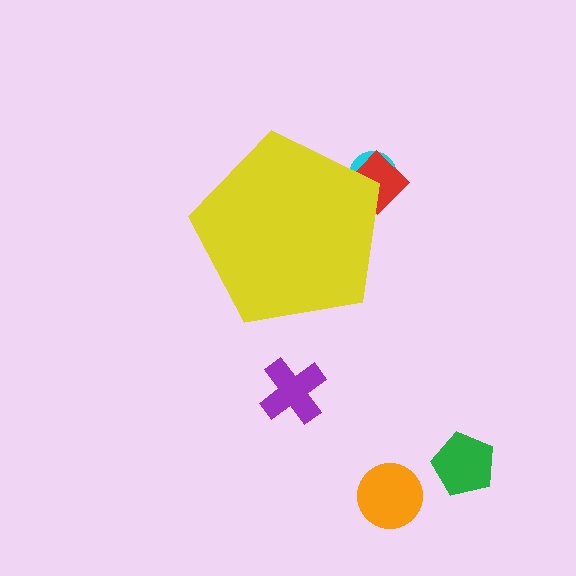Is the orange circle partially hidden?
No, the orange circle is fully visible.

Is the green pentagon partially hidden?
No, the green pentagon is fully visible.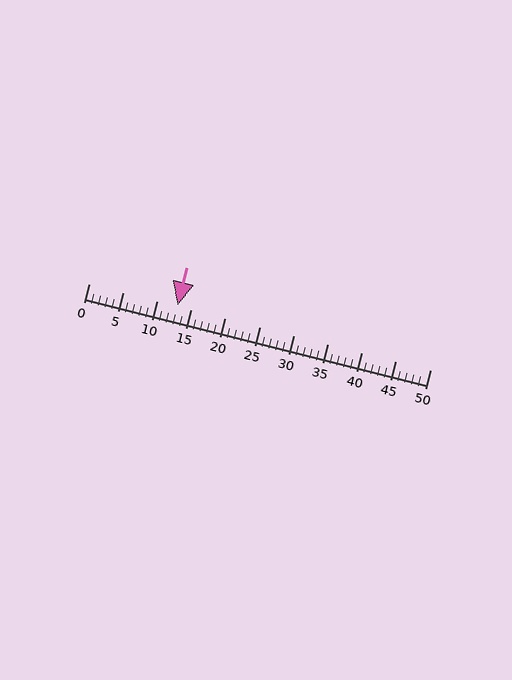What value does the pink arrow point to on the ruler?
The pink arrow points to approximately 13.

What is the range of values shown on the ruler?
The ruler shows values from 0 to 50.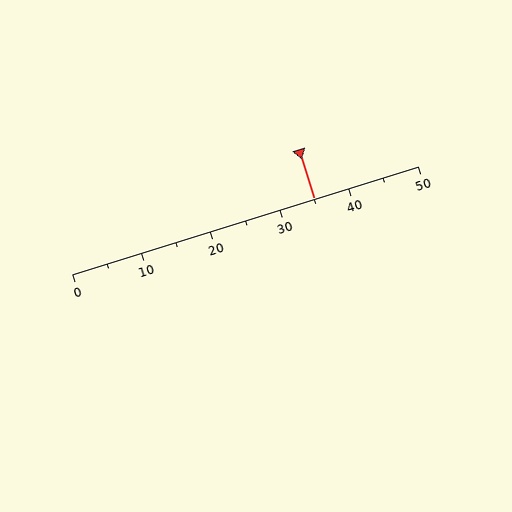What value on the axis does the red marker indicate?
The marker indicates approximately 35.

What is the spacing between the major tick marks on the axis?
The major ticks are spaced 10 apart.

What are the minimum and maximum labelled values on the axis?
The axis runs from 0 to 50.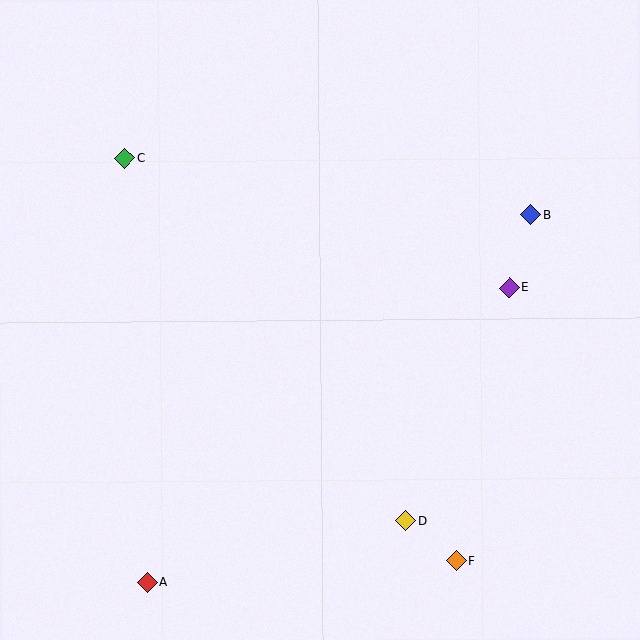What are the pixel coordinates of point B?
Point B is at (531, 215).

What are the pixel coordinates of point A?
Point A is at (147, 582).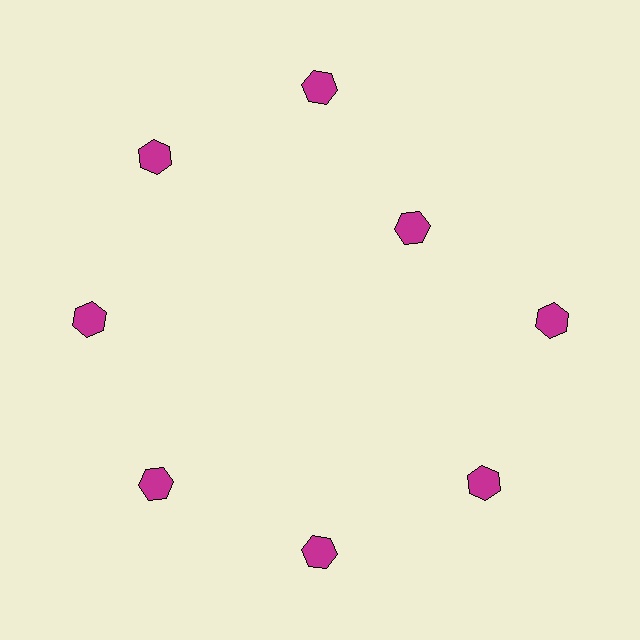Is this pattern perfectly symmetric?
No. The 8 magenta hexagons are arranged in a ring, but one element near the 2 o'clock position is pulled inward toward the center, breaking the 8-fold rotational symmetry.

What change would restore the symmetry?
The symmetry would be restored by moving it outward, back onto the ring so that all 8 hexagons sit at equal angles and equal distance from the center.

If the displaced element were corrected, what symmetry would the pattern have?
It would have 8-fold rotational symmetry — the pattern would map onto itself every 45 degrees.